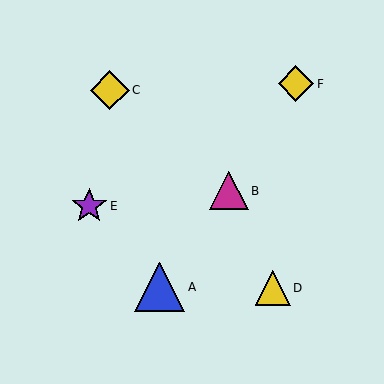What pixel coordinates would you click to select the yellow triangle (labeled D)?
Click at (273, 288) to select the yellow triangle D.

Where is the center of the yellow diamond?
The center of the yellow diamond is at (296, 84).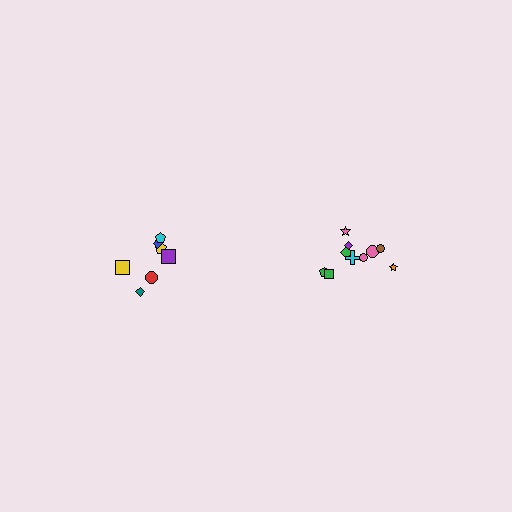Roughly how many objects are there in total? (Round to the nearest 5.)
Roughly 15 objects in total.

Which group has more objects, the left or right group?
The right group.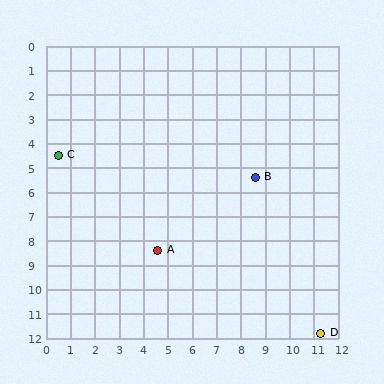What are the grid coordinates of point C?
Point C is at approximately (0.5, 4.5).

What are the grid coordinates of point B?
Point B is at approximately (8.6, 5.4).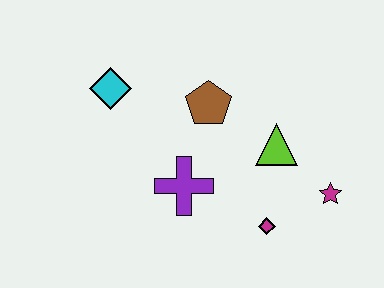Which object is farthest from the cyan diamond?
The magenta star is farthest from the cyan diamond.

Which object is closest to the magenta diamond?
The magenta star is closest to the magenta diamond.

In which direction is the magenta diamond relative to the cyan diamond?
The magenta diamond is to the right of the cyan diamond.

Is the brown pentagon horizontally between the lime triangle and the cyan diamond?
Yes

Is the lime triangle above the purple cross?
Yes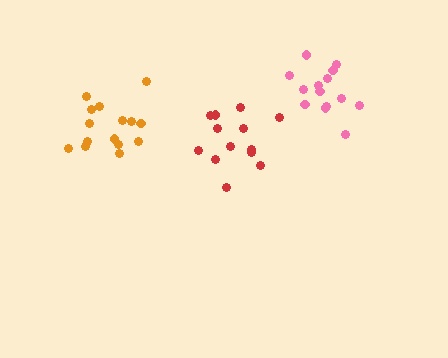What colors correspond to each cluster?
The clusters are colored: orange, red, pink.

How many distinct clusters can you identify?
There are 3 distinct clusters.